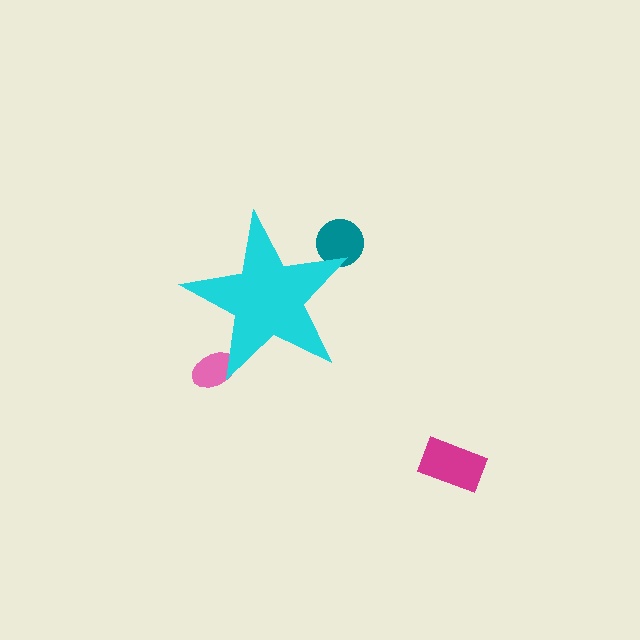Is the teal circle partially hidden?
Yes, the teal circle is partially hidden behind the cyan star.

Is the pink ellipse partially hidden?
Yes, the pink ellipse is partially hidden behind the cyan star.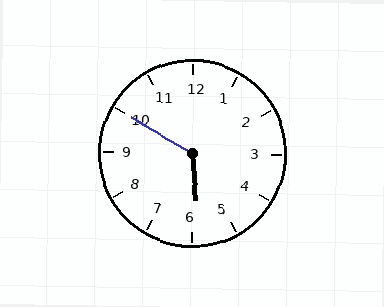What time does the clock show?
5:50.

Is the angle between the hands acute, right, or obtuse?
It is obtuse.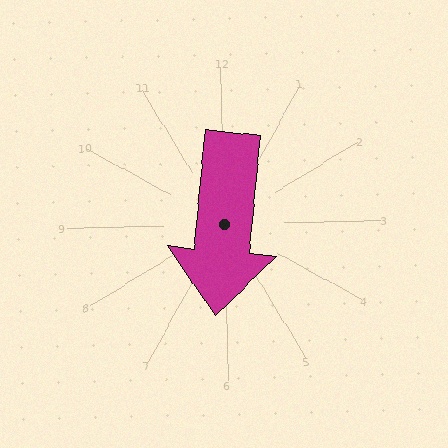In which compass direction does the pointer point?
South.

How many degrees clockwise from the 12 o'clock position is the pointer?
Approximately 187 degrees.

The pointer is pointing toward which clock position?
Roughly 6 o'clock.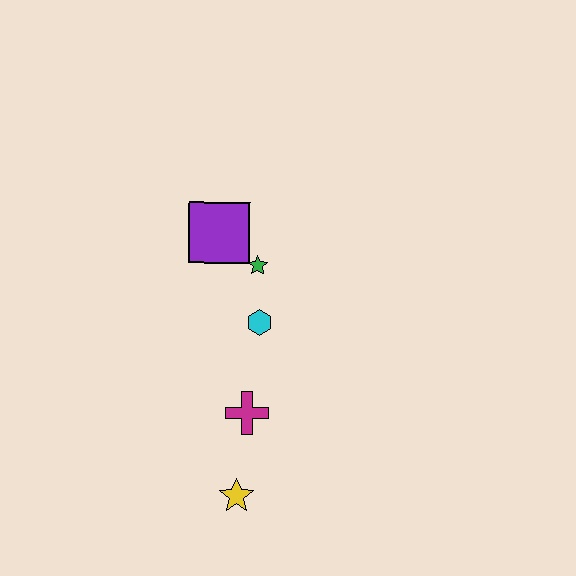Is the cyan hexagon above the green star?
No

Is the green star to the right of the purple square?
Yes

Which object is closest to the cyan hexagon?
The green star is closest to the cyan hexagon.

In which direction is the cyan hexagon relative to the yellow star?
The cyan hexagon is above the yellow star.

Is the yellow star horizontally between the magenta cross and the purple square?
Yes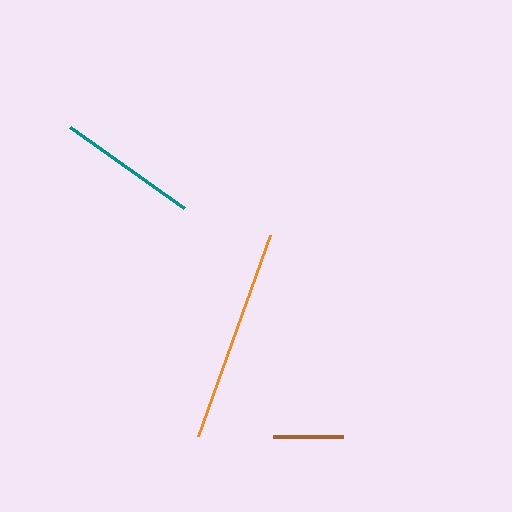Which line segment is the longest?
The orange line is the longest at approximately 214 pixels.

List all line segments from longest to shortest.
From longest to shortest: orange, teal, brown.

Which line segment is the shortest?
The brown line is the shortest at approximately 70 pixels.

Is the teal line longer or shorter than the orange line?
The orange line is longer than the teal line.